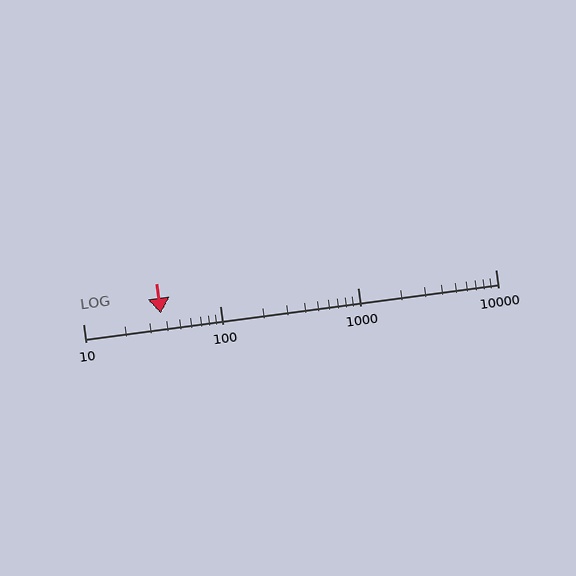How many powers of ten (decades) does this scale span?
The scale spans 3 decades, from 10 to 10000.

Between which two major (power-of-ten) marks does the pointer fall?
The pointer is between 10 and 100.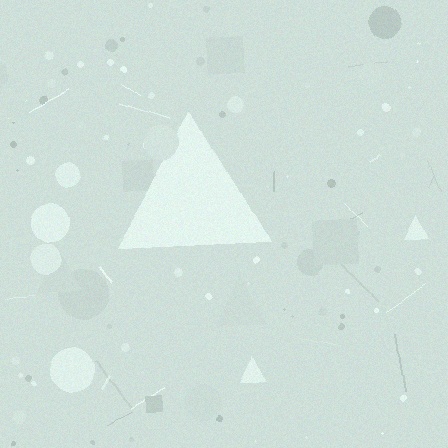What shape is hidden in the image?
A triangle is hidden in the image.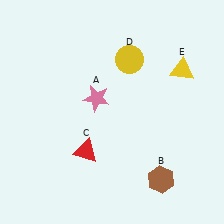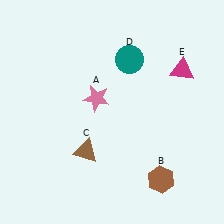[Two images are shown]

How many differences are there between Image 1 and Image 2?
There are 3 differences between the two images.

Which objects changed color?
C changed from red to brown. D changed from yellow to teal. E changed from yellow to magenta.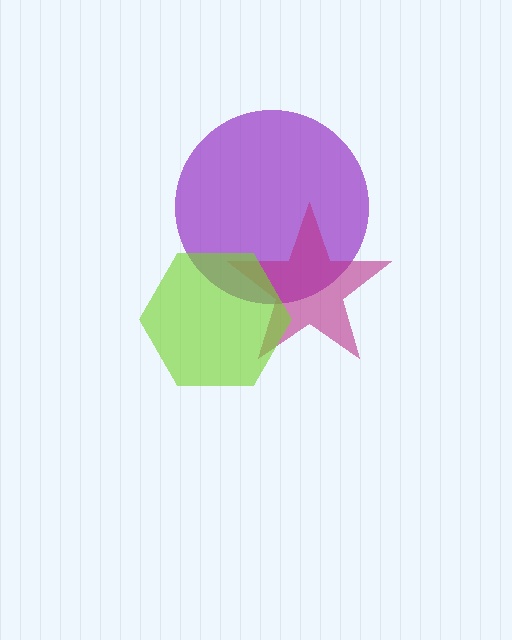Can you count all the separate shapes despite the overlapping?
Yes, there are 3 separate shapes.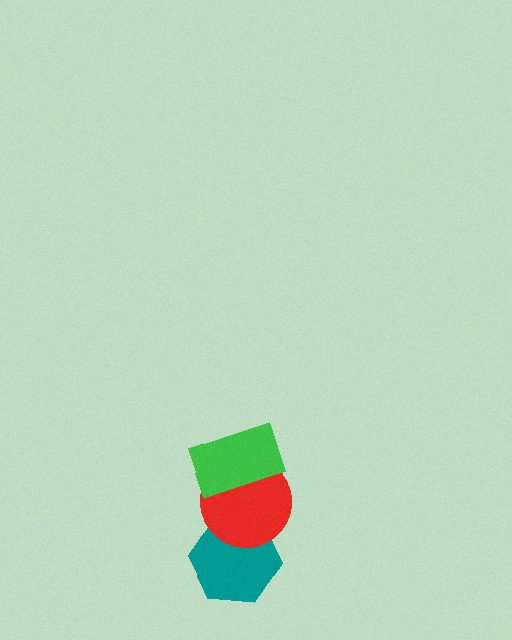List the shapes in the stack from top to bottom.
From top to bottom: the green rectangle, the red circle, the teal hexagon.